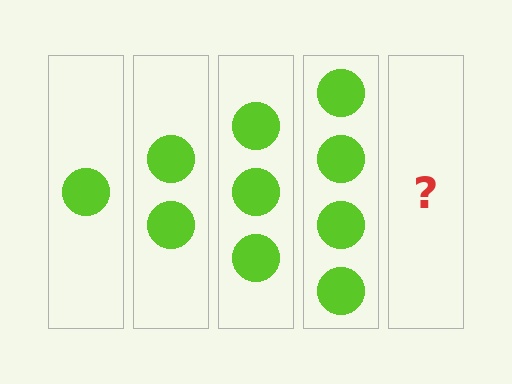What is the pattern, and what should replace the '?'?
The pattern is that each step adds one more circle. The '?' should be 5 circles.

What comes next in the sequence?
The next element should be 5 circles.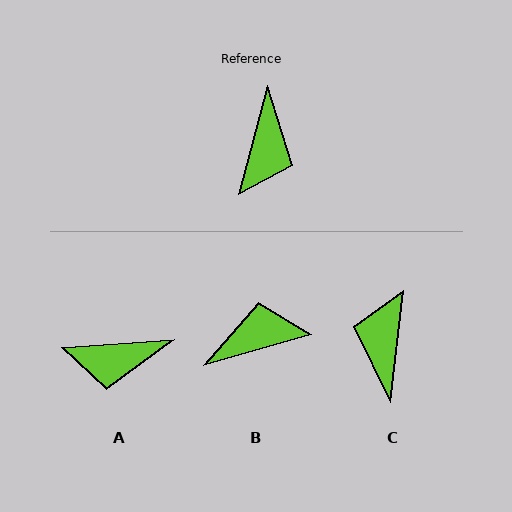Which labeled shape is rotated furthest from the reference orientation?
C, about 172 degrees away.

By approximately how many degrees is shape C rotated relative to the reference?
Approximately 172 degrees clockwise.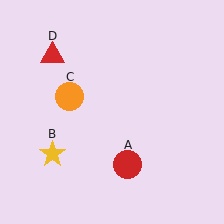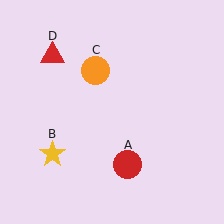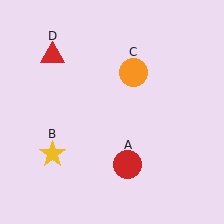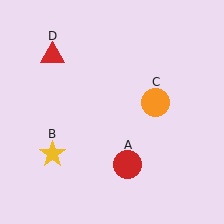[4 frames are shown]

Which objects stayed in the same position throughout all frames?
Red circle (object A) and yellow star (object B) and red triangle (object D) remained stationary.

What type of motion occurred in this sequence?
The orange circle (object C) rotated clockwise around the center of the scene.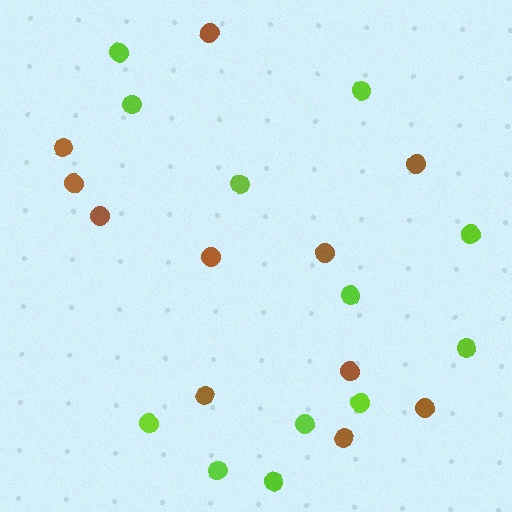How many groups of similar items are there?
There are 2 groups: one group of lime circles (12) and one group of brown circles (11).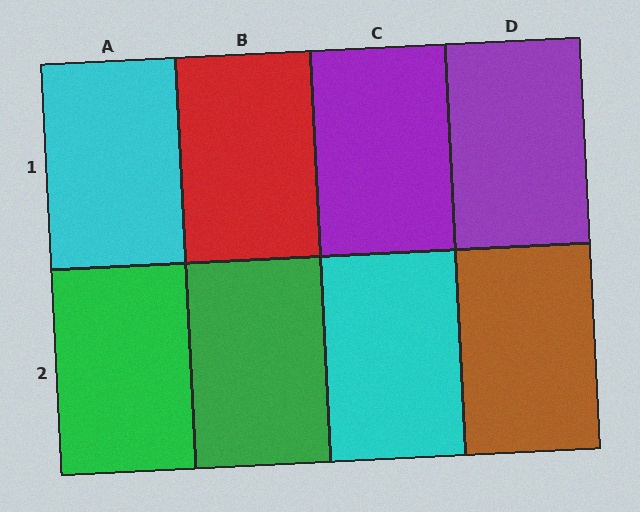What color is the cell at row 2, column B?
Green.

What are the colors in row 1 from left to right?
Cyan, red, purple, purple.